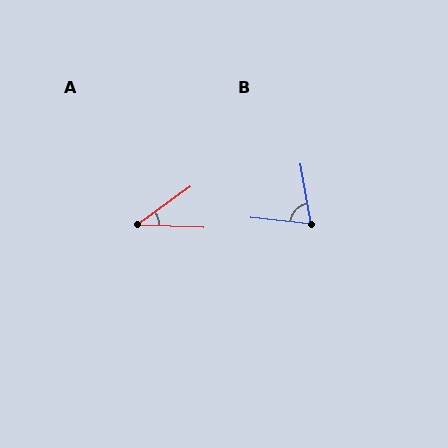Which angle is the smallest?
A, at approximately 38 degrees.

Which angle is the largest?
B, at approximately 74 degrees.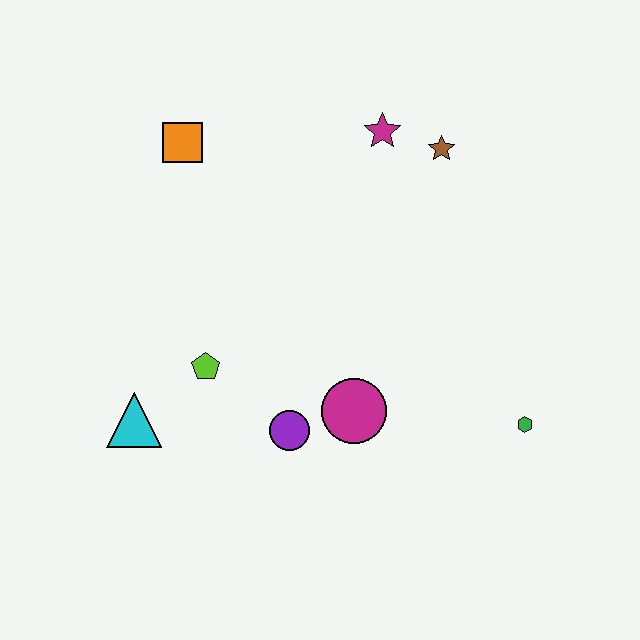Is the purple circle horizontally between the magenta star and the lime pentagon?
Yes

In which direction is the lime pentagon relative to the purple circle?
The lime pentagon is to the left of the purple circle.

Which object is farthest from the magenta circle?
The orange square is farthest from the magenta circle.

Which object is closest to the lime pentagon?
The cyan triangle is closest to the lime pentagon.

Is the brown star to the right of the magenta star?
Yes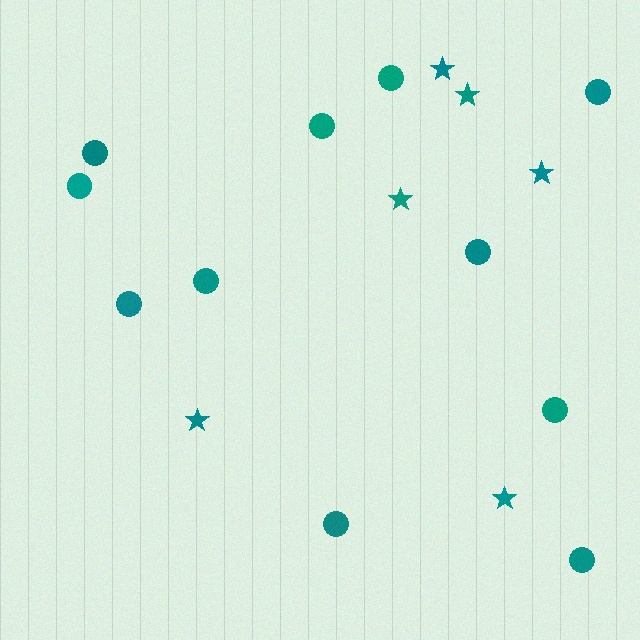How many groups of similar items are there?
There are 2 groups: one group of circles (11) and one group of stars (6).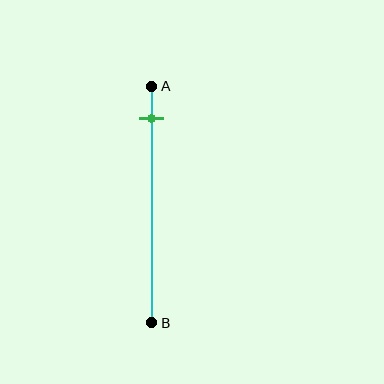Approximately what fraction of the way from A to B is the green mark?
The green mark is approximately 15% of the way from A to B.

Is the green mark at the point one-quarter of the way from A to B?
No, the mark is at about 15% from A, not at the 25% one-quarter point.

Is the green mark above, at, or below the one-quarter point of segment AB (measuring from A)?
The green mark is above the one-quarter point of segment AB.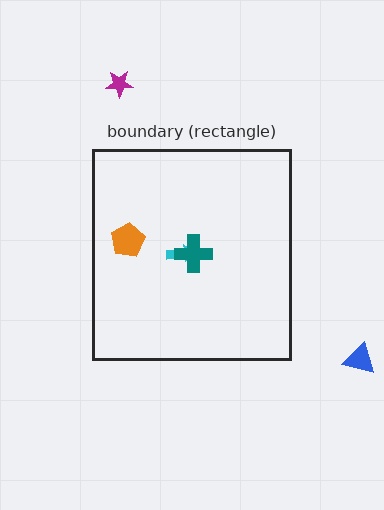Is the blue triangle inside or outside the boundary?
Outside.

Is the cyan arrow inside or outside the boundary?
Inside.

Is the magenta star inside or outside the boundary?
Outside.